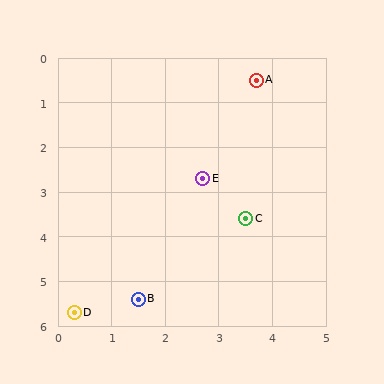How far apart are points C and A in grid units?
Points C and A are about 3.1 grid units apart.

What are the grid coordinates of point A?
Point A is at approximately (3.7, 0.5).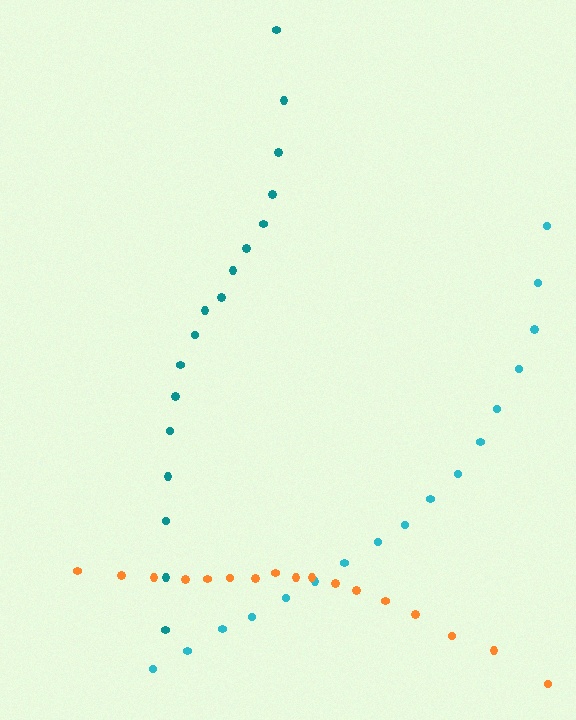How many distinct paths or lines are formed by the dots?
There are 3 distinct paths.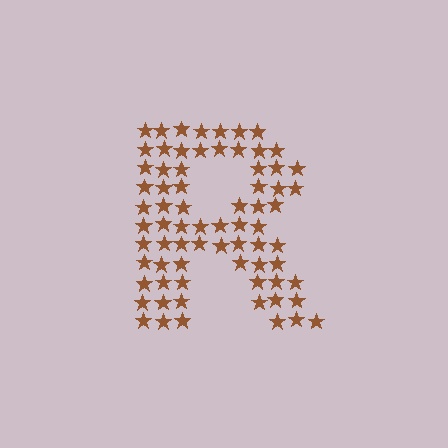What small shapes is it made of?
It is made of small stars.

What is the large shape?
The large shape is the letter R.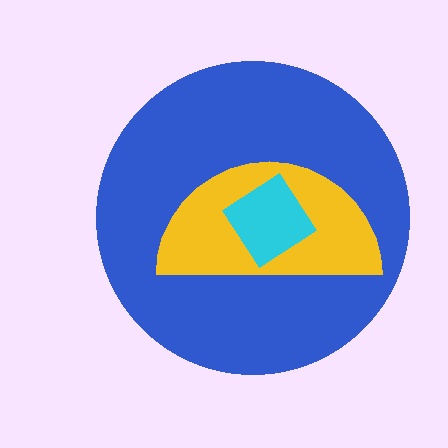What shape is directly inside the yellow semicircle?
The cyan diamond.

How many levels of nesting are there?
3.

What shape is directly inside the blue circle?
The yellow semicircle.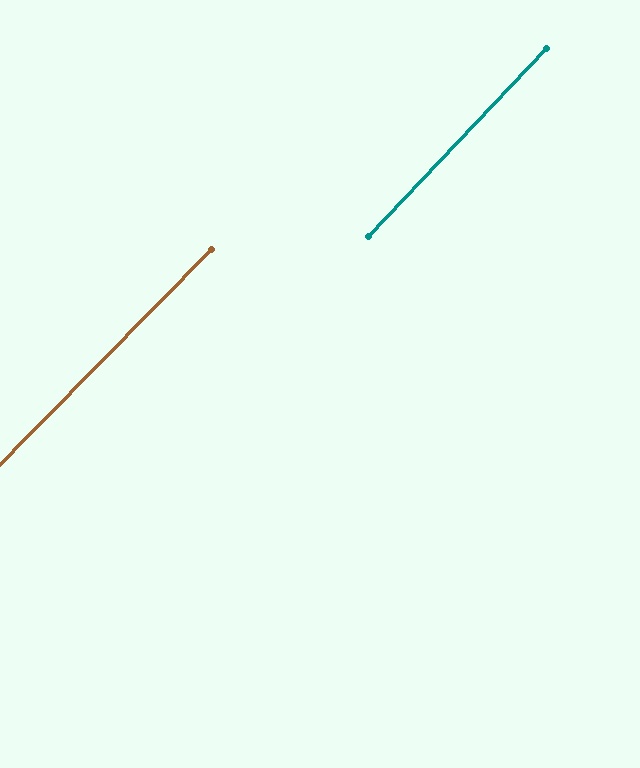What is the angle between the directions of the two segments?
Approximately 1 degree.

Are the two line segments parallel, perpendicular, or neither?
Parallel — their directions differ by only 1.1°.